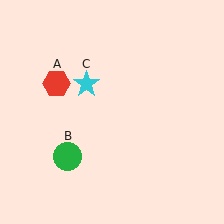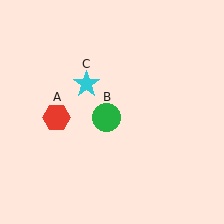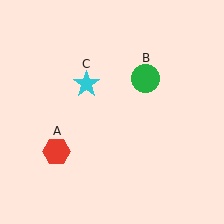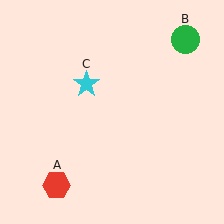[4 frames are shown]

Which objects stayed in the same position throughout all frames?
Cyan star (object C) remained stationary.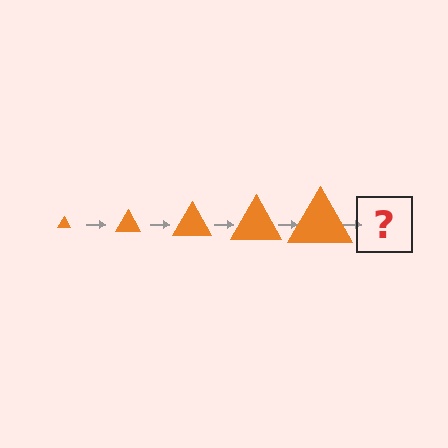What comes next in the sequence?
The next element should be an orange triangle, larger than the previous one.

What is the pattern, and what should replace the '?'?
The pattern is that the triangle gets progressively larger each step. The '?' should be an orange triangle, larger than the previous one.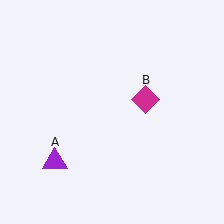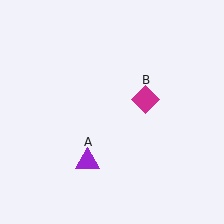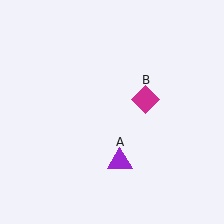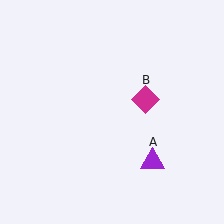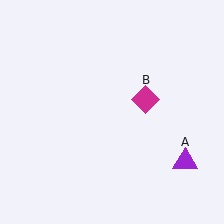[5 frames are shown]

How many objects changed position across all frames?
1 object changed position: purple triangle (object A).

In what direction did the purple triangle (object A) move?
The purple triangle (object A) moved right.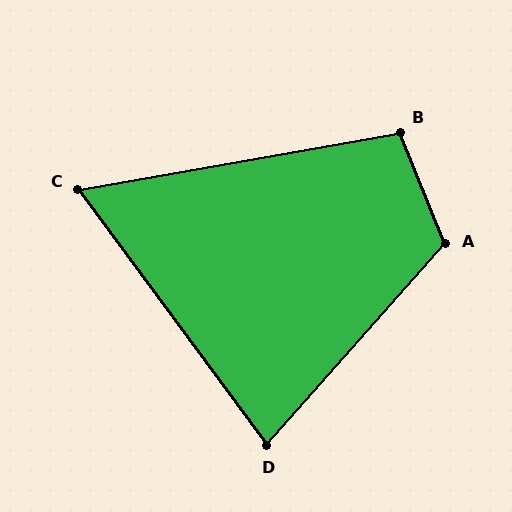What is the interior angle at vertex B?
Approximately 102 degrees (obtuse).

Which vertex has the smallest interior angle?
C, at approximately 64 degrees.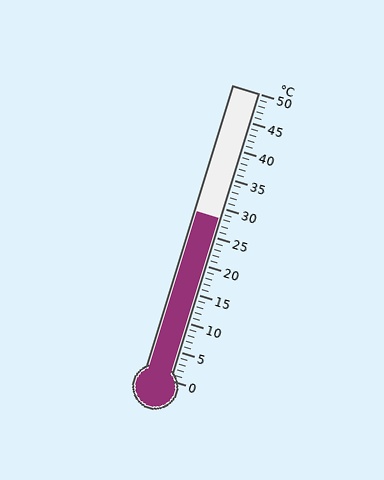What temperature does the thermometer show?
The thermometer shows approximately 28°C.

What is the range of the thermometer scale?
The thermometer scale ranges from 0°C to 50°C.